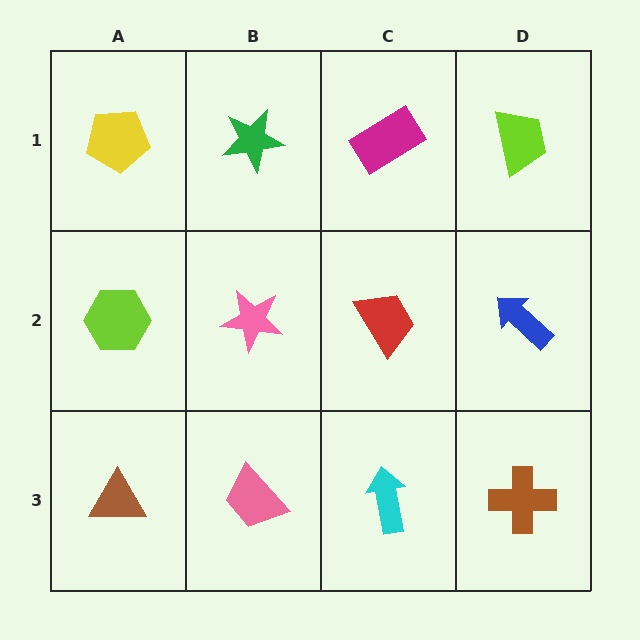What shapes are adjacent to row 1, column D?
A blue arrow (row 2, column D), a magenta rectangle (row 1, column C).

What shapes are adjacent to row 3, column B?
A pink star (row 2, column B), a brown triangle (row 3, column A), a cyan arrow (row 3, column C).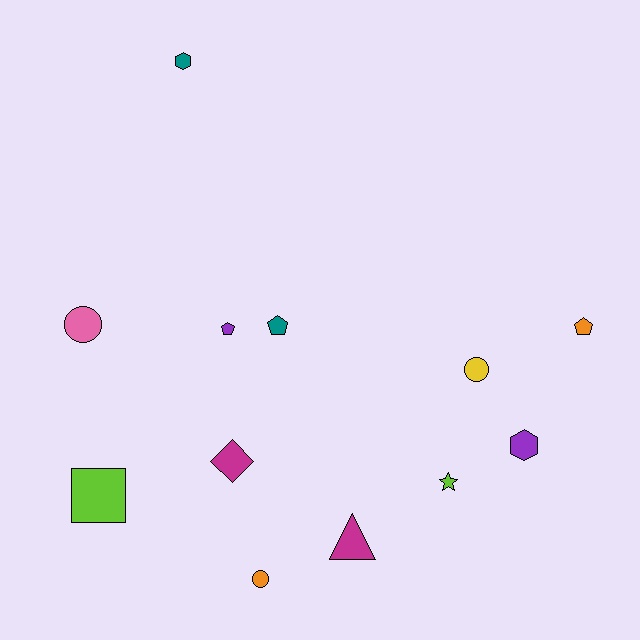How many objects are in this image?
There are 12 objects.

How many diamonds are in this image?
There is 1 diamond.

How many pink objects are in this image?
There is 1 pink object.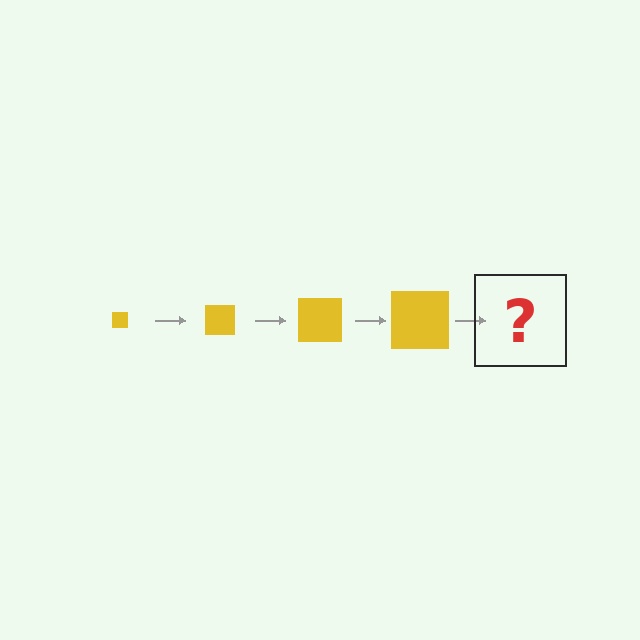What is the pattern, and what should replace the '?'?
The pattern is that the square gets progressively larger each step. The '?' should be a yellow square, larger than the previous one.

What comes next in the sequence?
The next element should be a yellow square, larger than the previous one.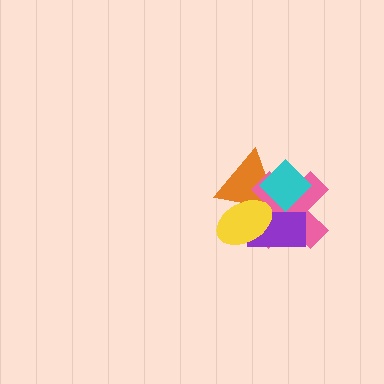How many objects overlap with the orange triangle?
4 objects overlap with the orange triangle.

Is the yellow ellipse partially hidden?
No, no other shape covers it.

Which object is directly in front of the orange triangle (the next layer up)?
The pink cross is directly in front of the orange triangle.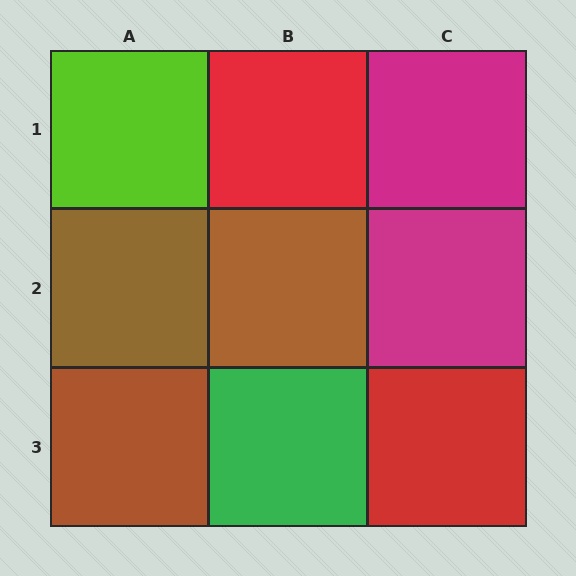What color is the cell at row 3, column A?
Brown.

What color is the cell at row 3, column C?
Red.